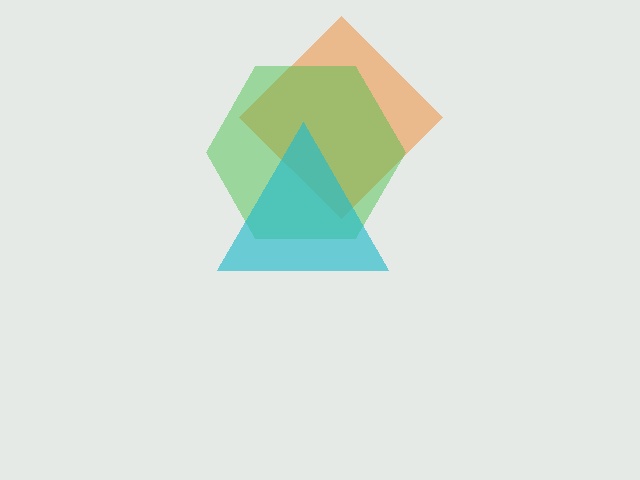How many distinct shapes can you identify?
There are 3 distinct shapes: an orange diamond, a green hexagon, a cyan triangle.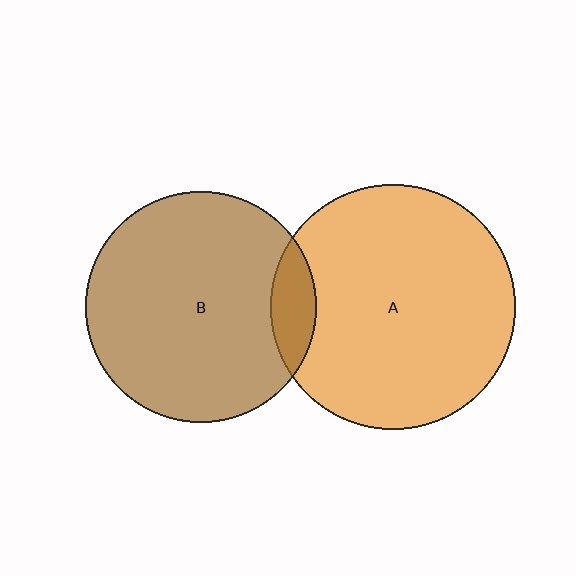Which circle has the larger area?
Circle A (orange).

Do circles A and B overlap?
Yes.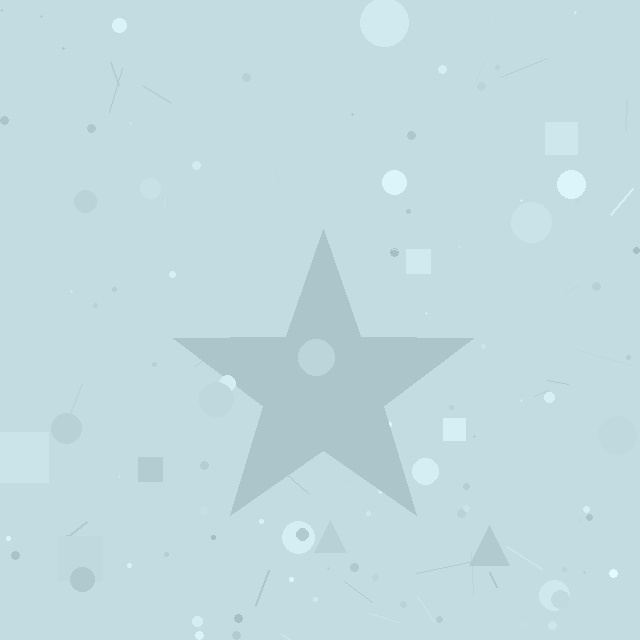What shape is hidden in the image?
A star is hidden in the image.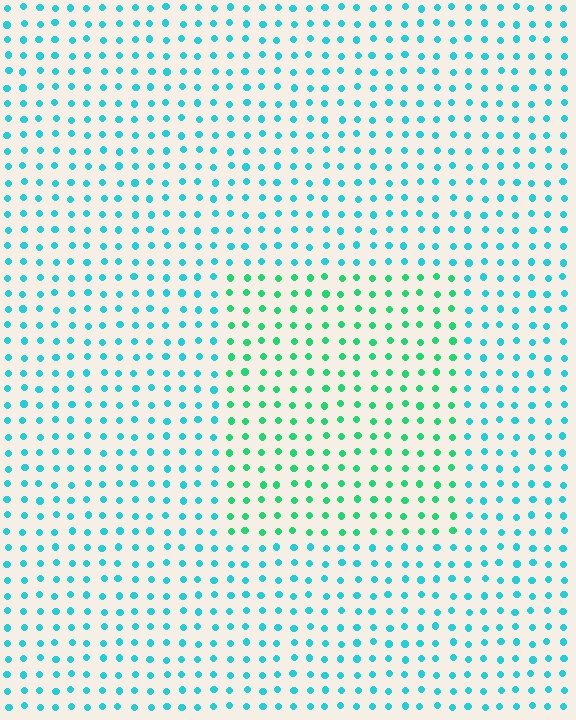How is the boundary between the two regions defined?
The boundary is defined purely by a slight shift in hue (about 37 degrees). Spacing, size, and orientation are identical on both sides.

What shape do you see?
I see a rectangle.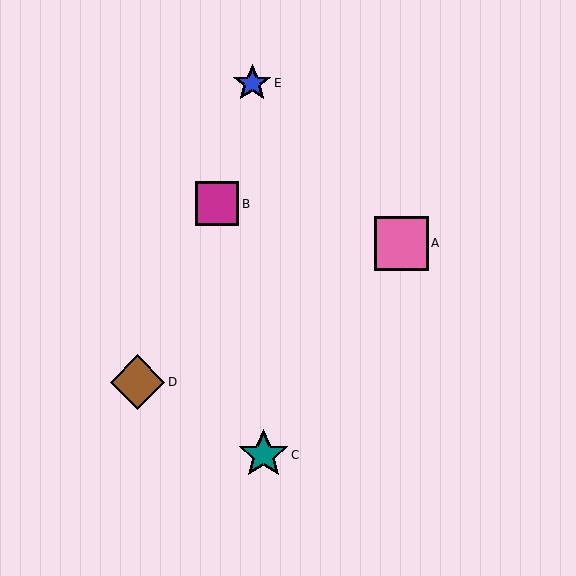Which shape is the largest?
The brown diamond (labeled D) is the largest.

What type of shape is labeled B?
Shape B is a magenta square.